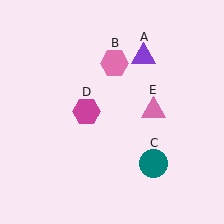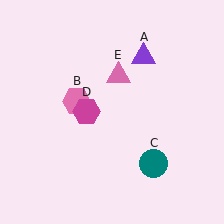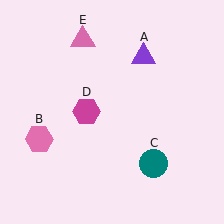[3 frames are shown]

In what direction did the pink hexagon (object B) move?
The pink hexagon (object B) moved down and to the left.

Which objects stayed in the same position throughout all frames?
Purple triangle (object A) and teal circle (object C) and magenta hexagon (object D) remained stationary.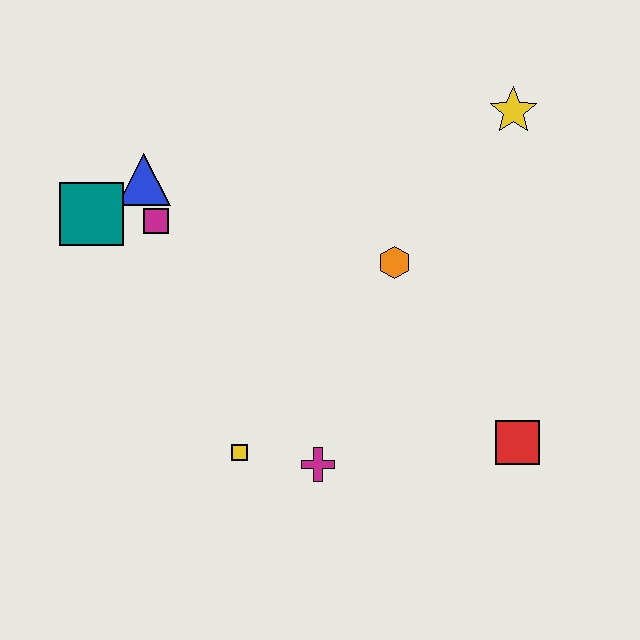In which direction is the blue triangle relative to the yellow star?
The blue triangle is to the left of the yellow star.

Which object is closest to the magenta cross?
The yellow square is closest to the magenta cross.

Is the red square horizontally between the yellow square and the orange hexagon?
No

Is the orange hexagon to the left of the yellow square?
No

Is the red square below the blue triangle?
Yes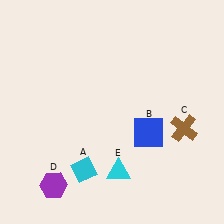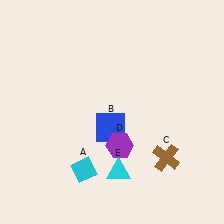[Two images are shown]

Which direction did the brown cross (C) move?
The brown cross (C) moved down.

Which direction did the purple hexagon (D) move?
The purple hexagon (D) moved right.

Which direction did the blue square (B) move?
The blue square (B) moved left.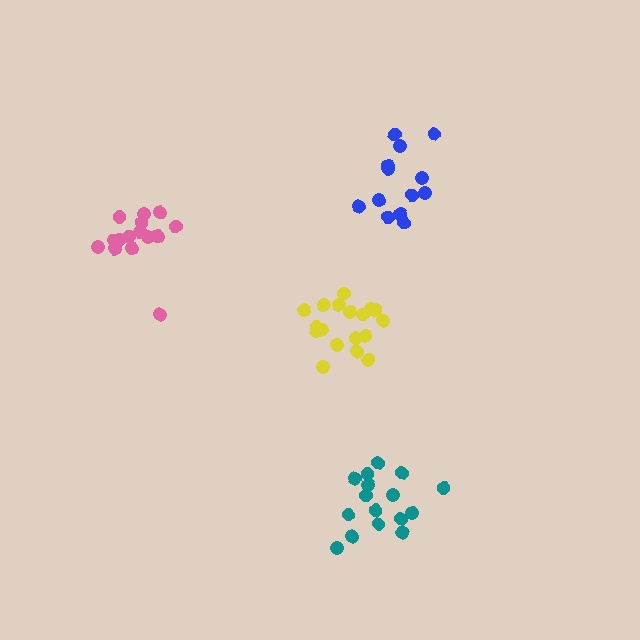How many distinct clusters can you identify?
There are 4 distinct clusters.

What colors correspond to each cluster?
The clusters are colored: blue, yellow, teal, pink.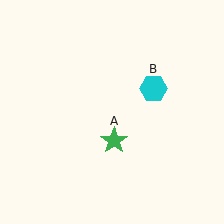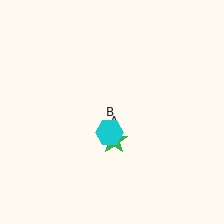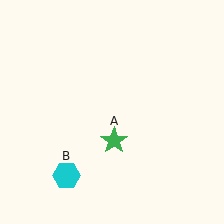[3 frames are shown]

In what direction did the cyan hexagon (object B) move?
The cyan hexagon (object B) moved down and to the left.